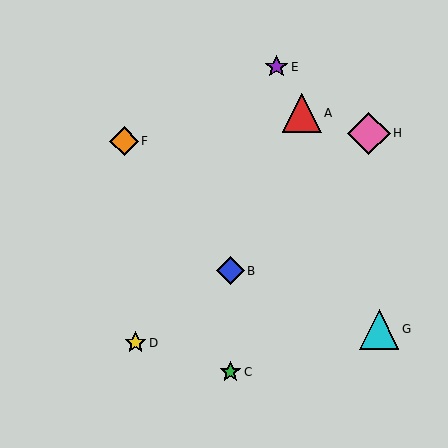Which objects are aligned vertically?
Objects B, C are aligned vertically.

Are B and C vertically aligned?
Yes, both are at x≈230.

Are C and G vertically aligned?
No, C is at x≈230 and G is at x≈379.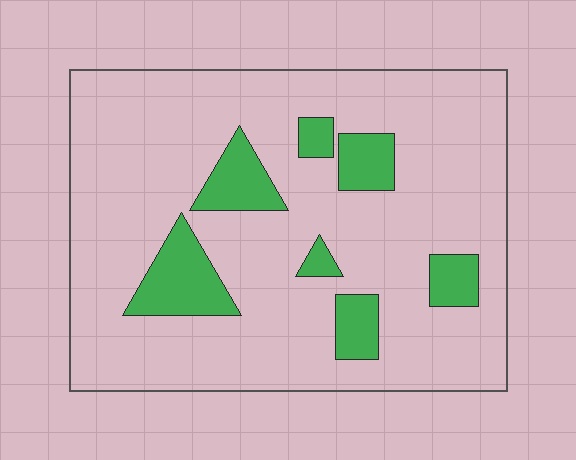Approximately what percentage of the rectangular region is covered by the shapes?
Approximately 15%.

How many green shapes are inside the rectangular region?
7.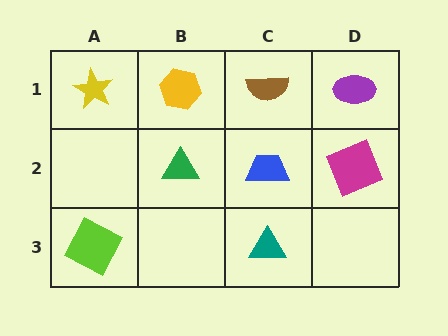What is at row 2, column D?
A magenta square.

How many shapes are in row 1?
4 shapes.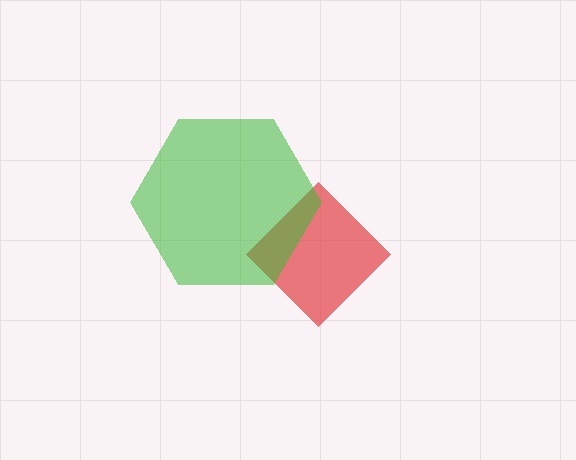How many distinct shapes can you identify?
There are 2 distinct shapes: a red diamond, a green hexagon.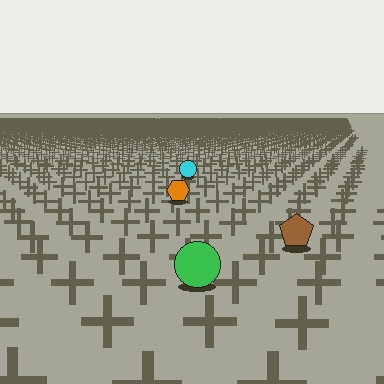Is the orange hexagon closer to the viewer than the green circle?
No. The green circle is closer — you can tell from the texture gradient: the ground texture is coarser near it.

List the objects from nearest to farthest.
From nearest to farthest: the green circle, the brown pentagon, the orange hexagon, the cyan circle.